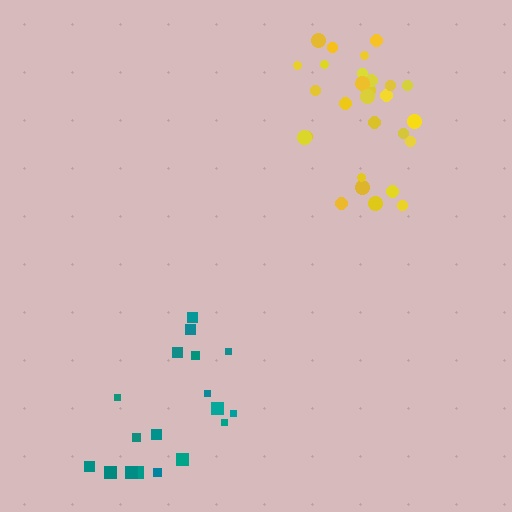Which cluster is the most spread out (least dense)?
Teal.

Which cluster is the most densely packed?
Yellow.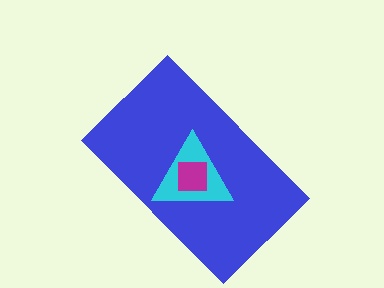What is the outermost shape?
The blue rectangle.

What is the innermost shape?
The magenta square.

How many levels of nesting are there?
3.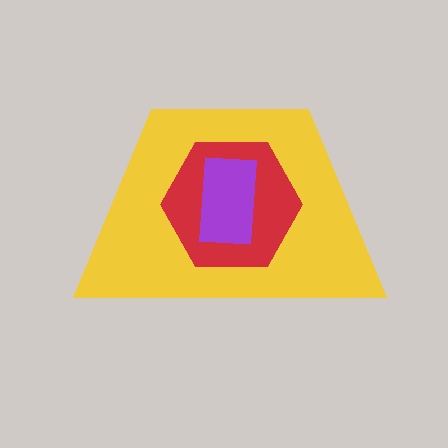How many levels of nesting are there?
3.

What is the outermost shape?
The yellow trapezoid.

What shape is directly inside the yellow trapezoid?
The red hexagon.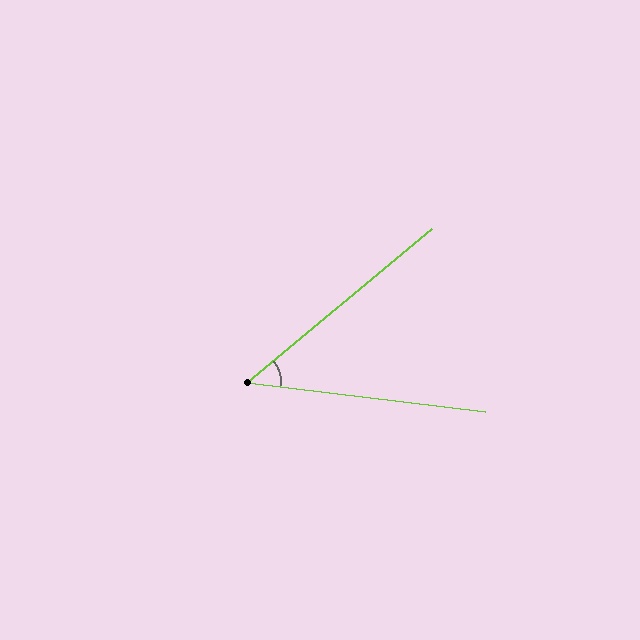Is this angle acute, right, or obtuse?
It is acute.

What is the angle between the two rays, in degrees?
Approximately 47 degrees.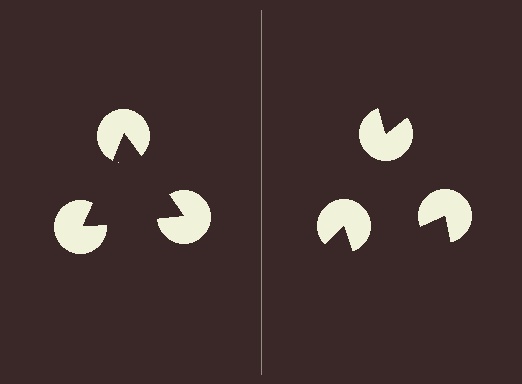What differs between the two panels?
The pac-man discs are positioned identically on both sides; only the wedge orientations differ. On the left they align to a triangle; on the right they are misaligned.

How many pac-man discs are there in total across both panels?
6 — 3 on each side.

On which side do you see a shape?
An illusory triangle appears on the left side. On the right side the wedge cuts are rotated, so no coherent shape forms.